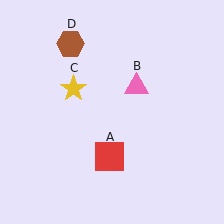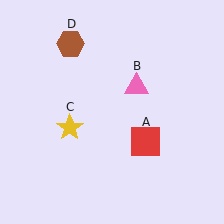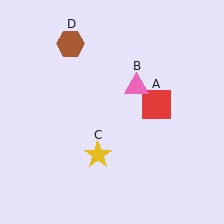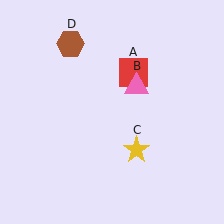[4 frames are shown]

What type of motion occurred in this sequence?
The red square (object A), yellow star (object C) rotated counterclockwise around the center of the scene.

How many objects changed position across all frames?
2 objects changed position: red square (object A), yellow star (object C).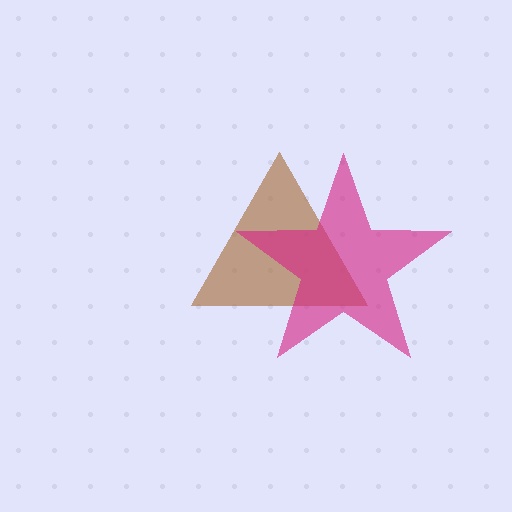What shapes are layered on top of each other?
The layered shapes are: a brown triangle, a magenta star.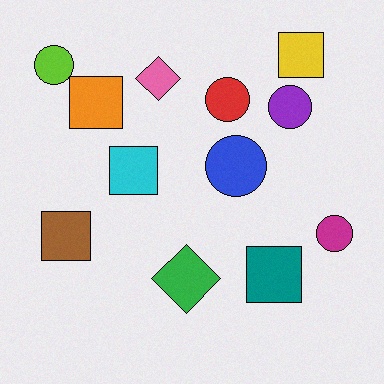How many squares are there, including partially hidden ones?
There are 5 squares.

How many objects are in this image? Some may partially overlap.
There are 12 objects.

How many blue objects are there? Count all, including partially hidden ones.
There is 1 blue object.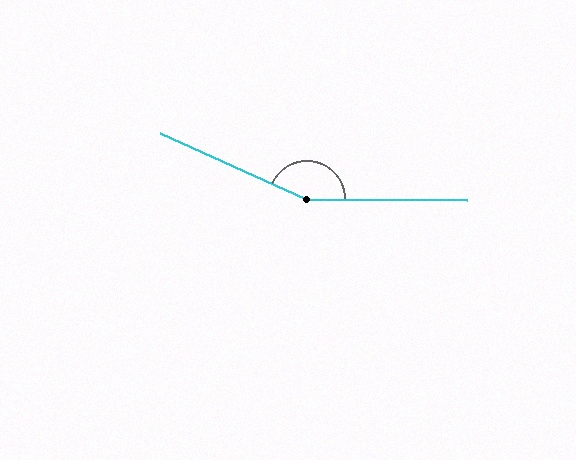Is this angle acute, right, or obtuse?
It is obtuse.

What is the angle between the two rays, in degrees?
Approximately 156 degrees.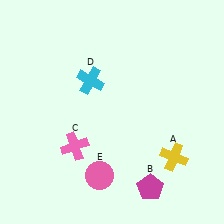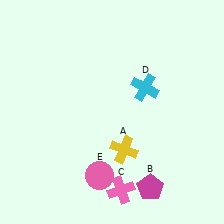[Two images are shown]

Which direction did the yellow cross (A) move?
The yellow cross (A) moved left.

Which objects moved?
The objects that moved are: the yellow cross (A), the pink cross (C), the cyan cross (D).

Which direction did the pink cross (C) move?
The pink cross (C) moved right.